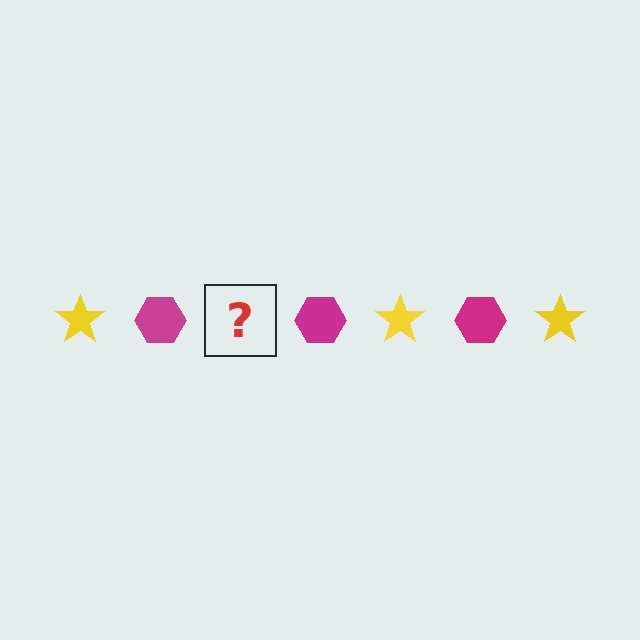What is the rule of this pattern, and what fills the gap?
The rule is that the pattern alternates between yellow star and magenta hexagon. The gap should be filled with a yellow star.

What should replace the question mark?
The question mark should be replaced with a yellow star.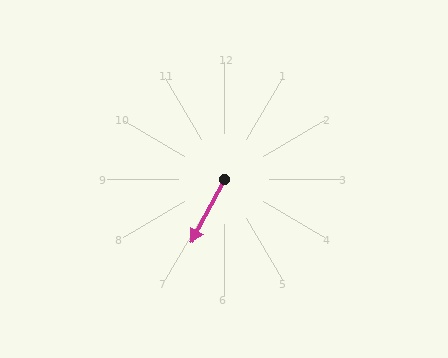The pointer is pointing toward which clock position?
Roughly 7 o'clock.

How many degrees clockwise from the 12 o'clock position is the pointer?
Approximately 208 degrees.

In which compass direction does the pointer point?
Southwest.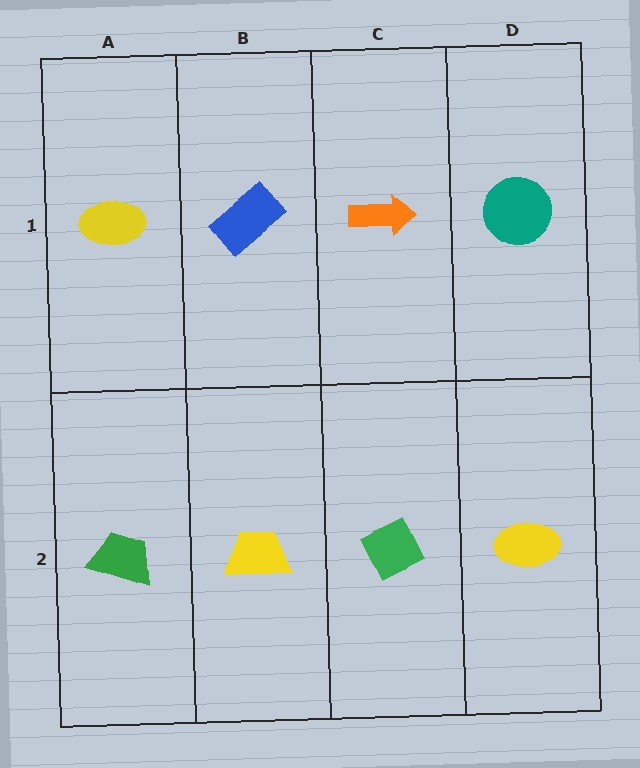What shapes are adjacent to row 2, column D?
A teal circle (row 1, column D), a green diamond (row 2, column C).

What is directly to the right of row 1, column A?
A blue rectangle.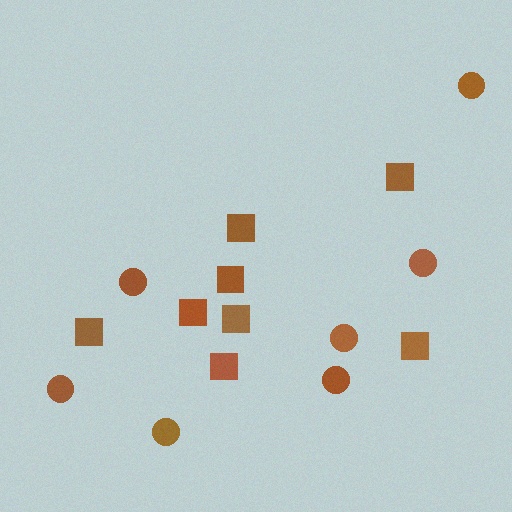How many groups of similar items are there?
There are 2 groups: one group of circles (7) and one group of squares (8).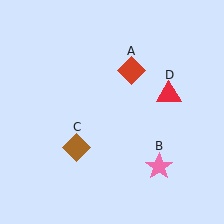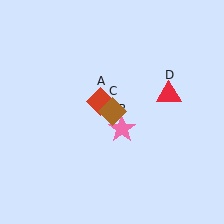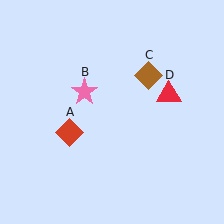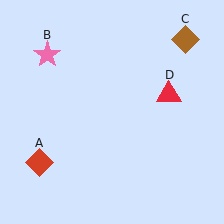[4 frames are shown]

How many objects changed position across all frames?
3 objects changed position: red diamond (object A), pink star (object B), brown diamond (object C).